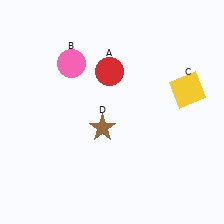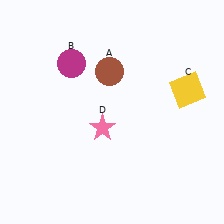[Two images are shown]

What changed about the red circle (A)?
In Image 1, A is red. In Image 2, it changed to brown.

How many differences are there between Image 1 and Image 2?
There are 3 differences between the two images.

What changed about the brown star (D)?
In Image 1, D is brown. In Image 2, it changed to pink.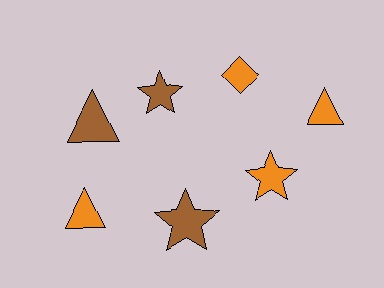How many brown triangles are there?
There is 1 brown triangle.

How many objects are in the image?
There are 7 objects.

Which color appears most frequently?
Orange, with 4 objects.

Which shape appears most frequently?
Triangle, with 3 objects.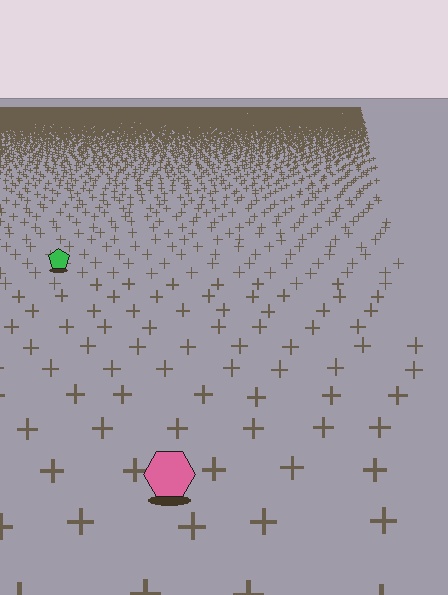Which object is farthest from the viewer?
The green pentagon is farthest from the viewer. It appears smaller and the ground texture around it is denser.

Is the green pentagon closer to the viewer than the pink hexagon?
No. The pink hexagon is closer — you can tell from the texture gradient: the ground texture is coarser near it.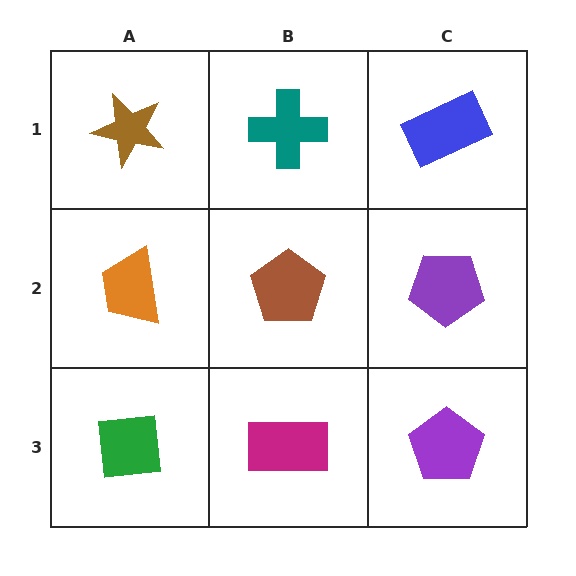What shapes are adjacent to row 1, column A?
An orange trapezoid (row 2, column A), a teal cross (row 1, column B).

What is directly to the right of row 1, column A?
A teal cross.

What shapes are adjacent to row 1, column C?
A purple pentagon (row 2, column C), a teal cross (row 1, column B).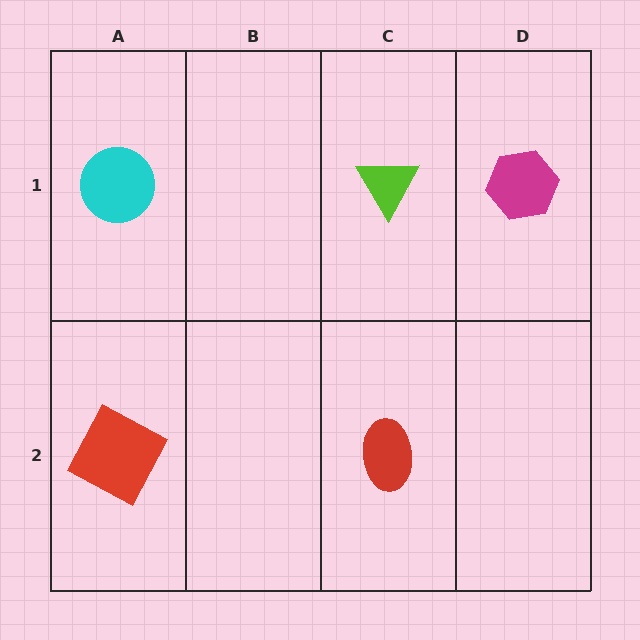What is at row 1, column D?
A magenta hexagon.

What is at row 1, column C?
A lime triangle.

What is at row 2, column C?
A red ellipse.